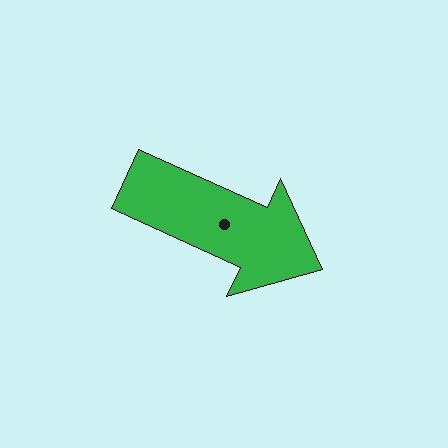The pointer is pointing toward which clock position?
Roughly 4 o'clock.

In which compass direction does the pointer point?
Southeast.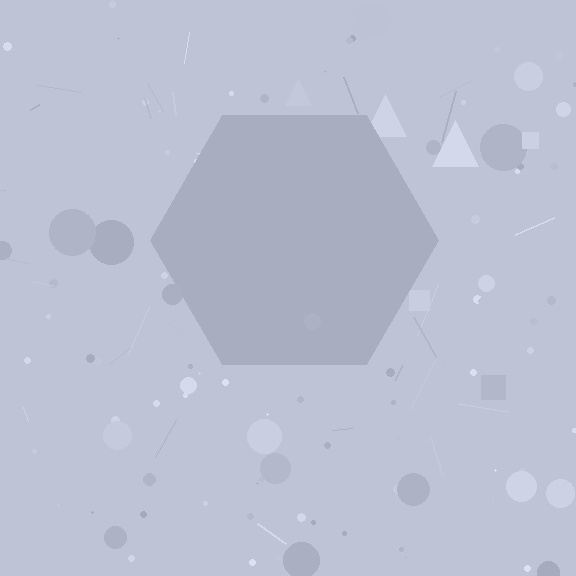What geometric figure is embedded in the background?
A hexagon is embedded in the background.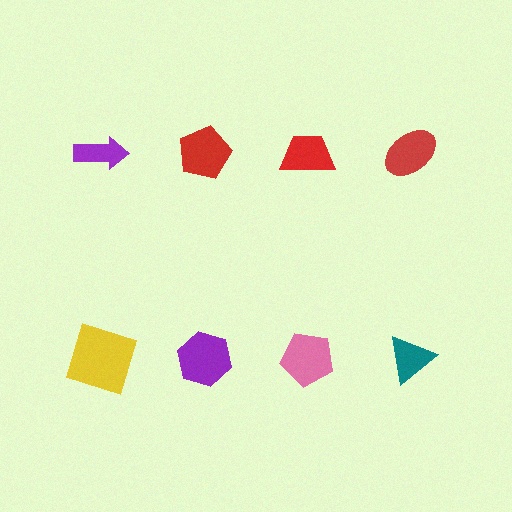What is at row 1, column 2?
A red pentagon.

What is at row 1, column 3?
A red trapezoid.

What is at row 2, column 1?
A yellow square.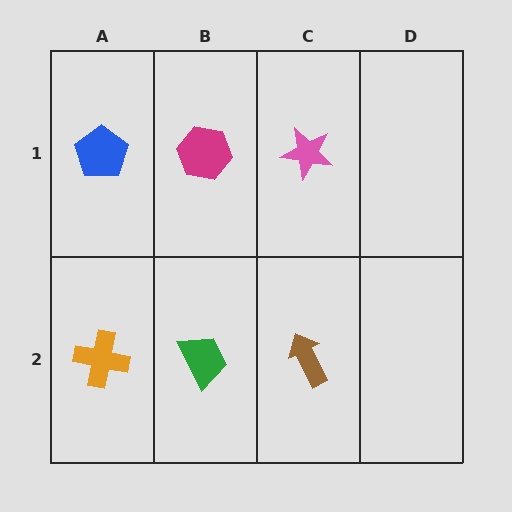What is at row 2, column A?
An orange cross.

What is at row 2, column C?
A brown arrow.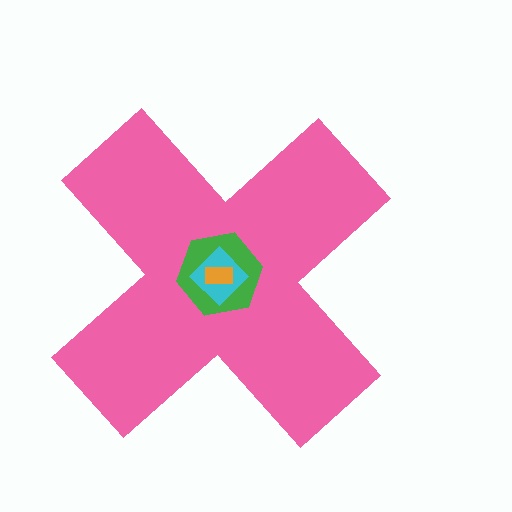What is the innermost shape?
The orange rectangle.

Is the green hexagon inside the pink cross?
Yes.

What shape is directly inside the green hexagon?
The cyan diamond.